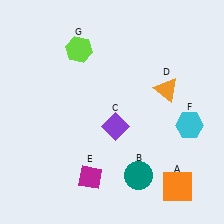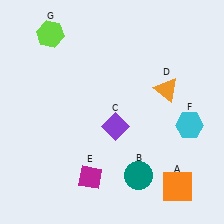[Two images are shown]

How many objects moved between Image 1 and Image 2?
1 object moved between the two images.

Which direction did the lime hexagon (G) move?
The lime hexagon (G) moved left.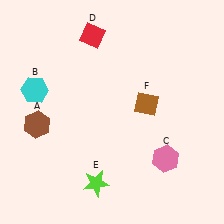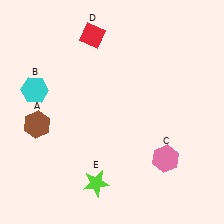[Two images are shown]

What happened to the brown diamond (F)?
The brown diamond (F) was removed in Image 2. It was in the top-right area of Image 1.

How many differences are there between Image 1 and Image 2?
There is 1 difference between the two images.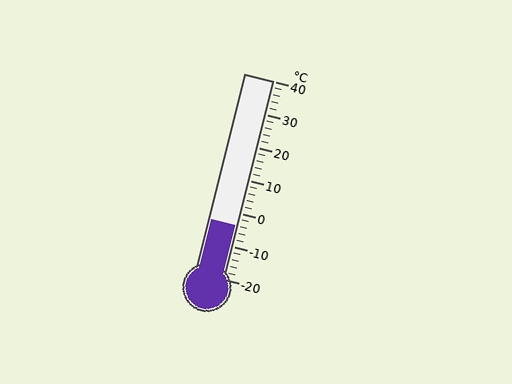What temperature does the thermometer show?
The thermometer shows approximately -4°C.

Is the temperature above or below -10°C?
The temperature is above -10°C.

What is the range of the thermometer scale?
The thermometer scale ranges from -20°C to 40°C.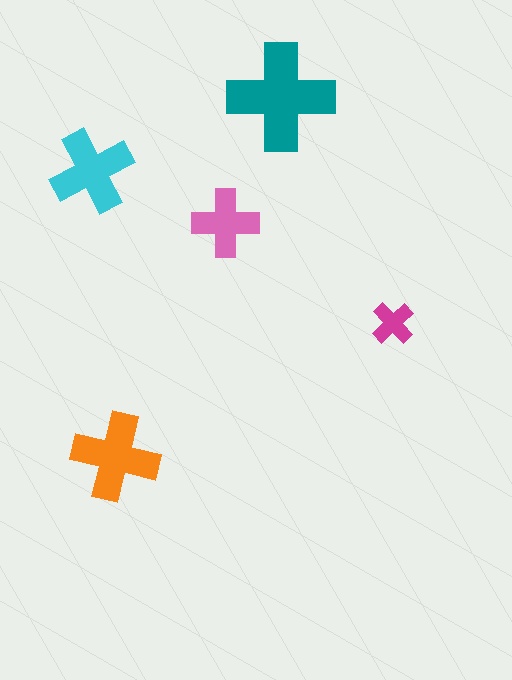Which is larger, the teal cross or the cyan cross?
The teal one.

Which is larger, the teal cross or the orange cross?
The teal one.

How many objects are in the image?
There are 5 objects in the image.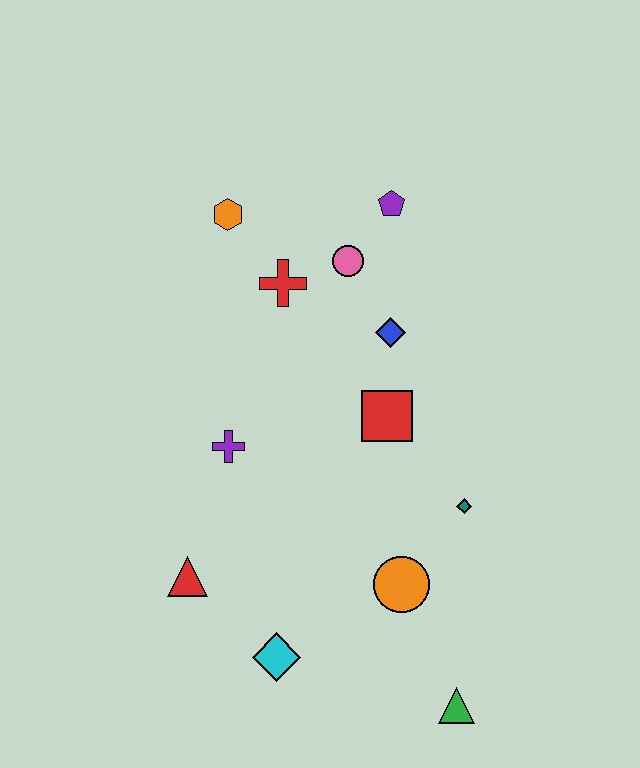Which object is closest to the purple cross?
The red triangle is closest to the purple cross.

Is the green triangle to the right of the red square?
Yes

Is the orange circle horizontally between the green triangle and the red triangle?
Yes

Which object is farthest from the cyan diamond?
The purple pentagon is farthest from the cyan diamond.